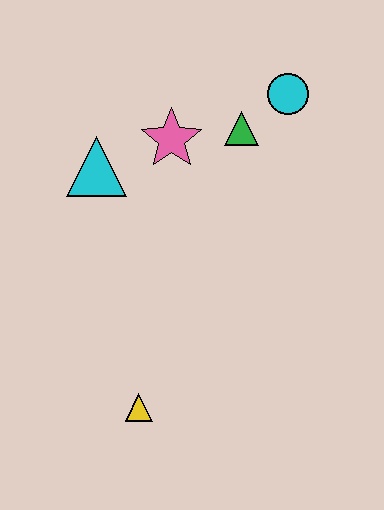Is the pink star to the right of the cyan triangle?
Yes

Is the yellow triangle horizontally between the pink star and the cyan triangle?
Yes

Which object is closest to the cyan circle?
The green triangle is closest to the cyan circle.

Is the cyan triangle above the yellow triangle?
Yes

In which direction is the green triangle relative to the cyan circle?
The green triangle is to the left of the cyan circle.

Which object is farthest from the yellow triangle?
The cyan circle is farthest from the yellow triangle.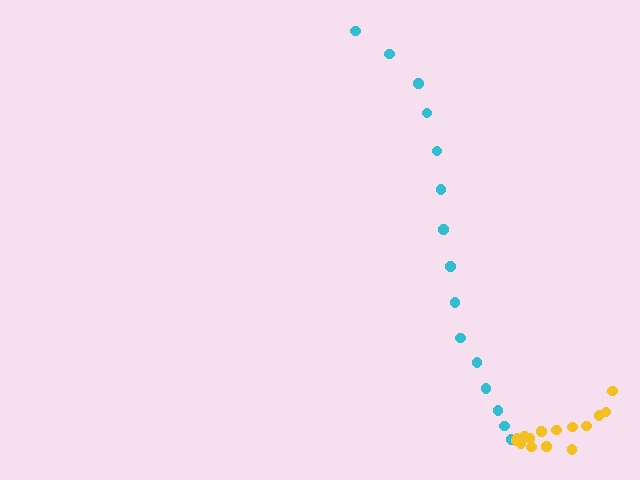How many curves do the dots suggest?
There are 2 distinct paths.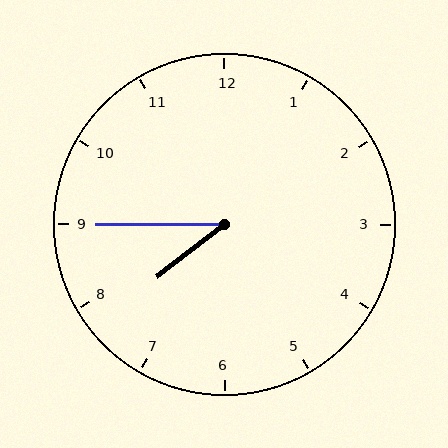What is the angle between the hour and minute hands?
Approximately 38 degrees.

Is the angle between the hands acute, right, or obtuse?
It is acute.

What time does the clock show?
7:45.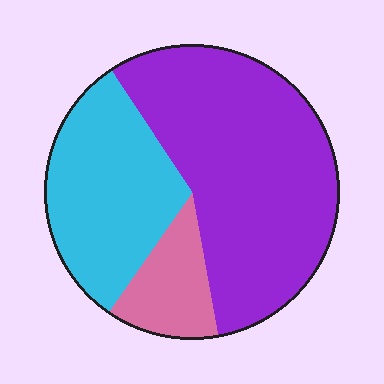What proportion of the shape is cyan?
Cyan covers 31% of the shape.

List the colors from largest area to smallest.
From largest to smallest: purple, cyan, pink.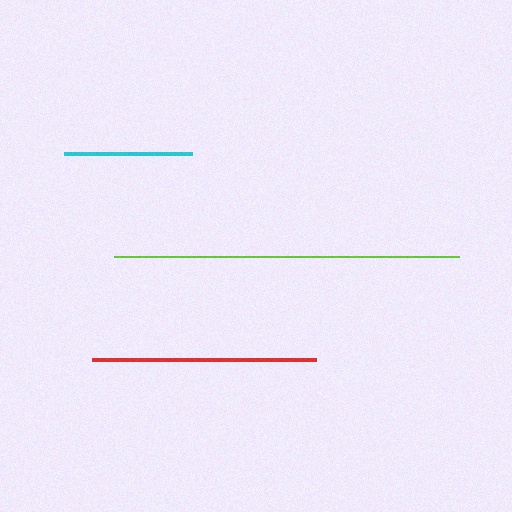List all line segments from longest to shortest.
From longest to shortest: lime, red, cyan.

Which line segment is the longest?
The lime line is the longest at approximately 345 pixels.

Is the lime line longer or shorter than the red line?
The lime line is longer than the red line.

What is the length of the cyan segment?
The cyan segment is approximately 128 pixels long.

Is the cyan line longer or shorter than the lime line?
The lime line is longer than the cyan line.